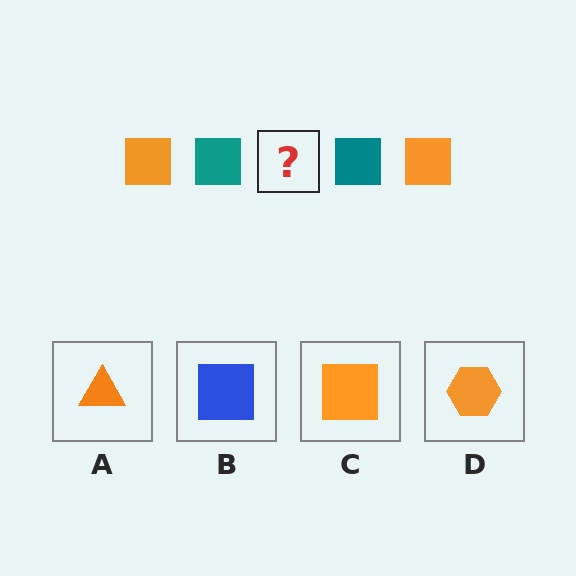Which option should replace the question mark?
Option C.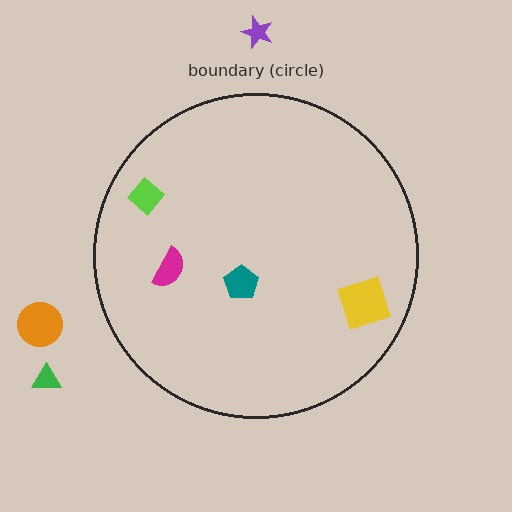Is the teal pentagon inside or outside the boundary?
Inside.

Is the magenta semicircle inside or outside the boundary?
Inside.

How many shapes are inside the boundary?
4 inside, 3 outside.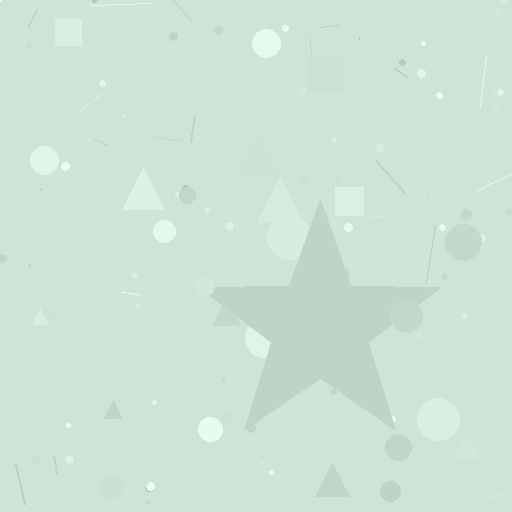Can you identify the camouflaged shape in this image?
The camouflaged shape is a star.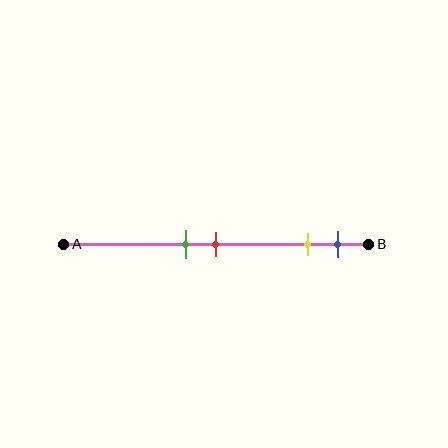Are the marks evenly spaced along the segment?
No, the marks are not evenly spaced.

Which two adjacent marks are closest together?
The green and red marks are the closest adjacent pair.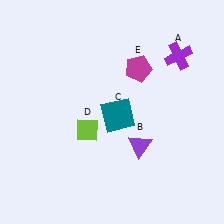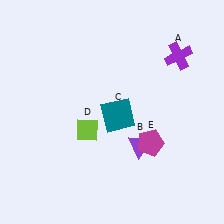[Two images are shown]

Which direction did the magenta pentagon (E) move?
The magenta pentagon (E) moved down.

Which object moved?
The magenta pentagon (E) moved down.